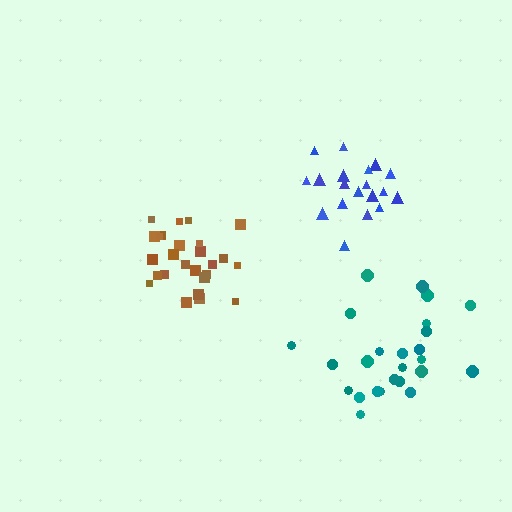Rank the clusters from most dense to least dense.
brown, blue, teal.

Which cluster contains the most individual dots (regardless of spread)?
Brown (26).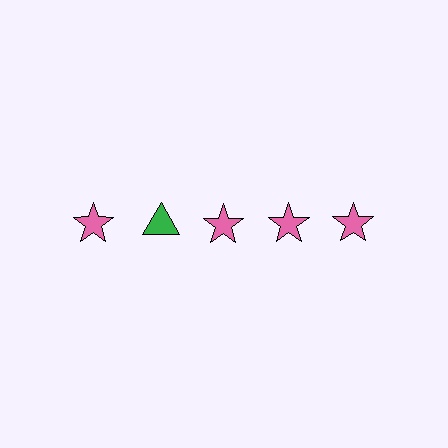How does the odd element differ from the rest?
It differs in both color (green instead of pink) and shape (triangle instead of star).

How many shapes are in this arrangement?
There are 5 shapes arranged in a grid pattern.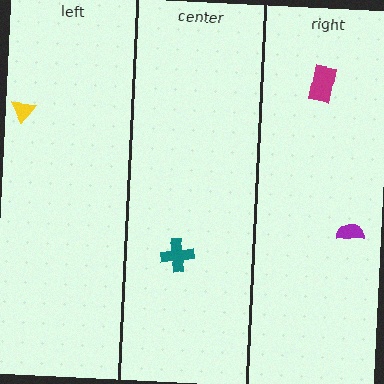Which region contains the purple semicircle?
The right region.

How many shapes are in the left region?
1.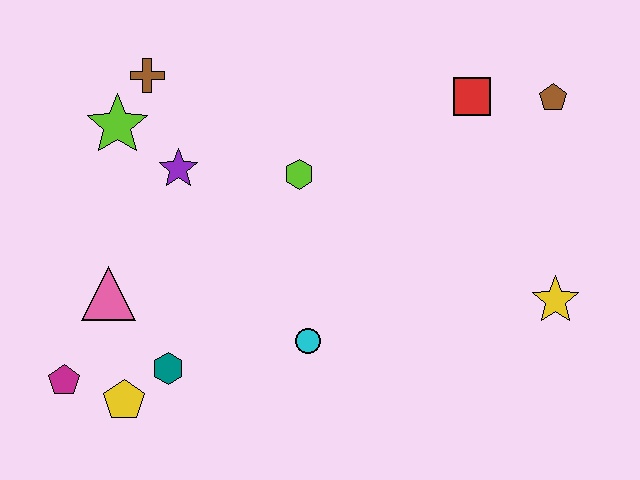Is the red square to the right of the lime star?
Yes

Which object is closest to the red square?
The brown pentagon is closest to the red square.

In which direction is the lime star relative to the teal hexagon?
The lime star is above the teal hexagon.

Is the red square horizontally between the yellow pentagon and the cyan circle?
No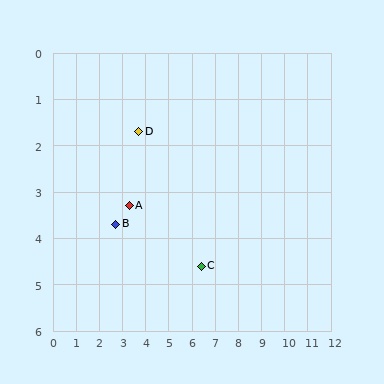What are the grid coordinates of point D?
Point D is at approximately (3.7, 1.7).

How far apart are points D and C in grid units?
Points D and C are about 4.0 grid units apart.